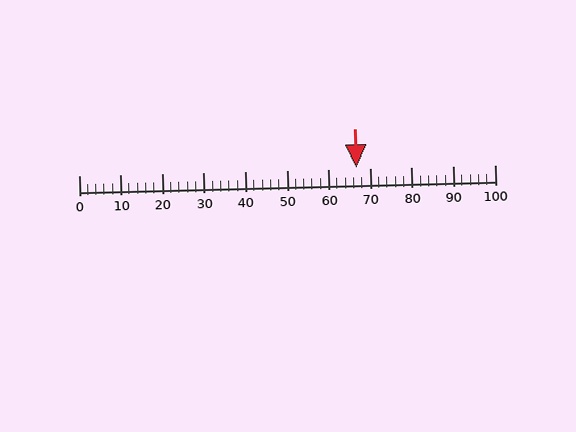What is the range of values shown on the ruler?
The ruler shows values from 0 to 100.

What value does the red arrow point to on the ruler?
The red arrow points to approximately 67.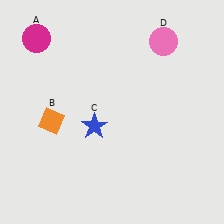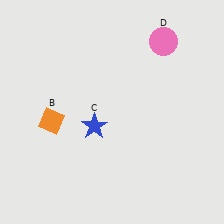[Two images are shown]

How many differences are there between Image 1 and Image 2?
There is 1 difference between the two images.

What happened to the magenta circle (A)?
The magenta circle (A) was removed in Image 2. It was in the top-left area of Image 1.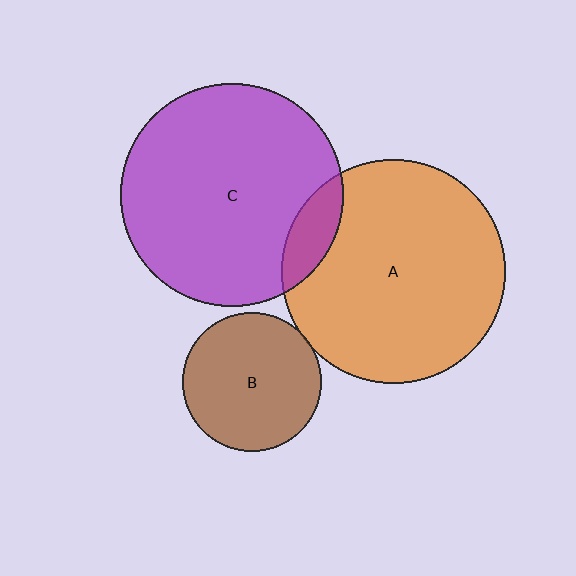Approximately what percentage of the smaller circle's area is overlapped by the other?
Approximately 10%.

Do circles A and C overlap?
Yes.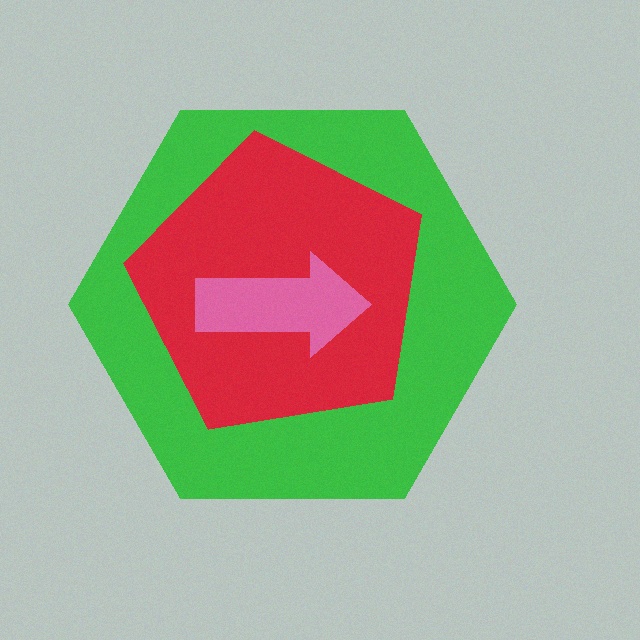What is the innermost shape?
The pink arrow.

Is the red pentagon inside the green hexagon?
Yes.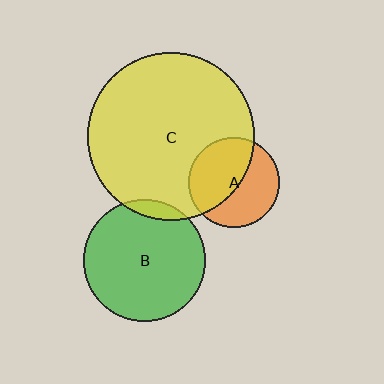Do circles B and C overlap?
Yes.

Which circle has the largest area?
Circle C (yellow).